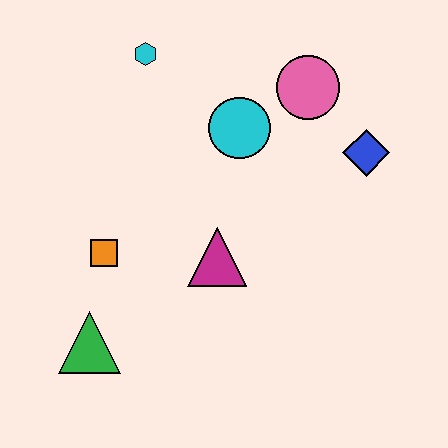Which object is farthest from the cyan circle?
The green triangle is farthest from the cyan circle.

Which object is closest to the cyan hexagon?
The cyan circle is closest to the cyan hexagon.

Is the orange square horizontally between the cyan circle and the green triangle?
Yes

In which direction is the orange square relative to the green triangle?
The orange square is above the green triangle.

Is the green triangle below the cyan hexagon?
Yes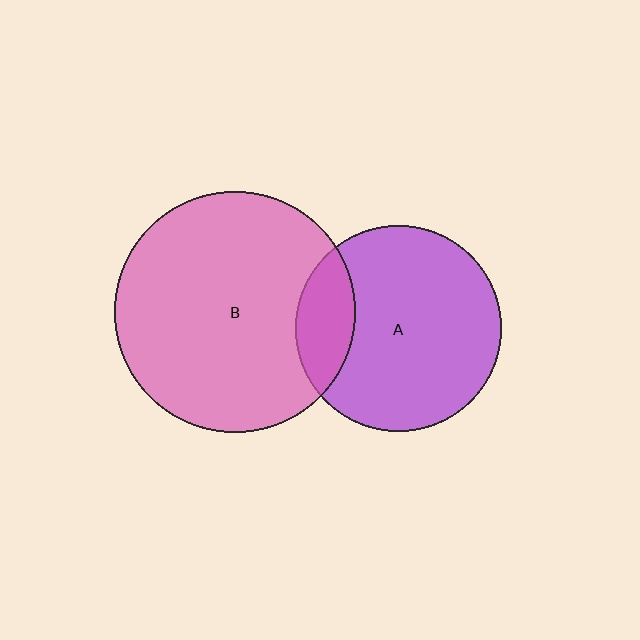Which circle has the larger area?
Circle B (pink).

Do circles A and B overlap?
Yes.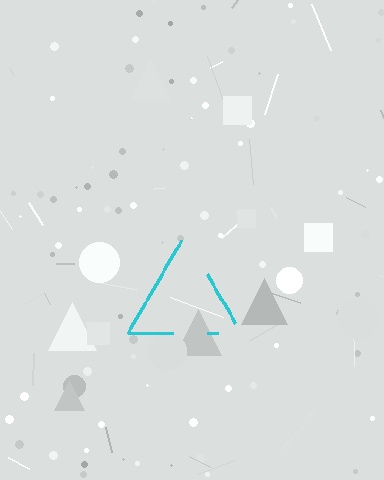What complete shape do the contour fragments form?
The contour fragments form a triangle.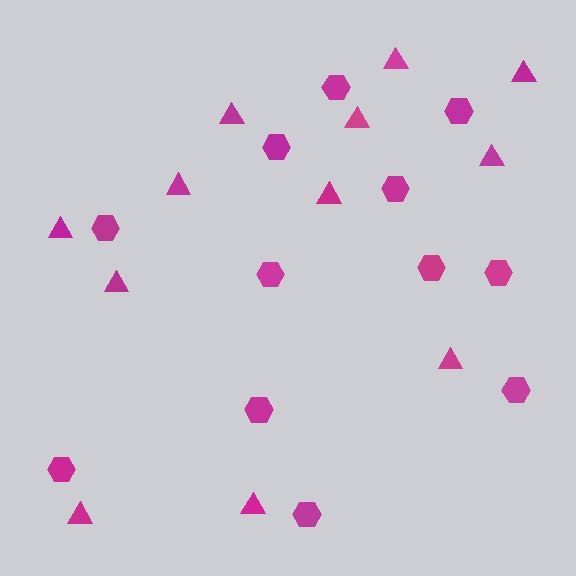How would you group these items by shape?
There are 2 groups: one group of triangles (12) and one group of hexagons (12).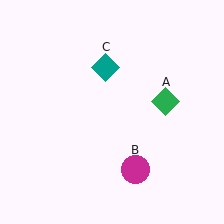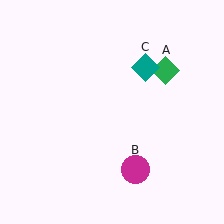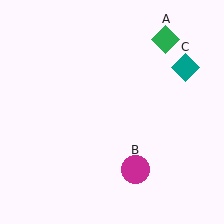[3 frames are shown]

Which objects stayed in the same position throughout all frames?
Magenta circle (object B) remained stationary.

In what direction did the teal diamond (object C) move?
The teal diamond (object C) moved right.